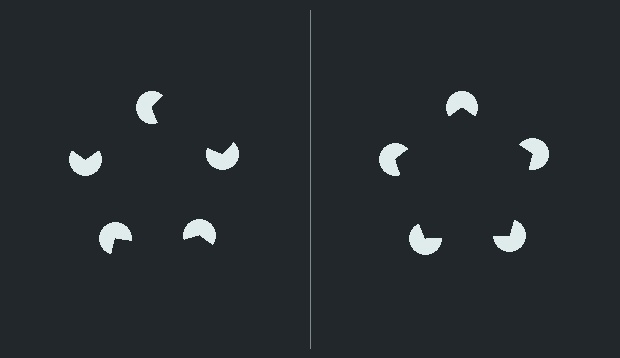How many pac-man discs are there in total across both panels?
10 — 5 on each side.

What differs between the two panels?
The pac-man discs are positioned identically on both sides; only the wedge orientations differ. On the right they align to a pentagon; on the left they are misaligned.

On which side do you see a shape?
An illusory pentagon appears on the right side. On the left side the wedge cuts are rotated, so no coherent shape forms.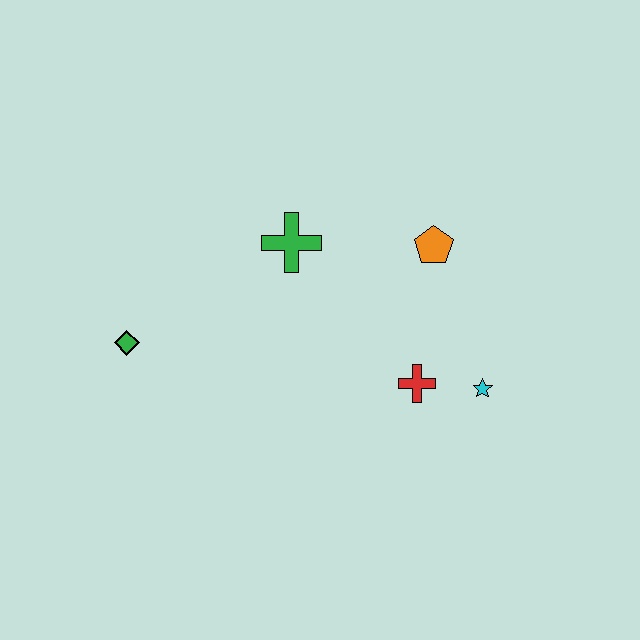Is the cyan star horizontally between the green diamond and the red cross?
No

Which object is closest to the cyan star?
The red cross is closest to the cyan star.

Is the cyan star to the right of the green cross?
Yes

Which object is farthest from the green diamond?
The cyan star is farthest from the green diamond.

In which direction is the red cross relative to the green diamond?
The red cross is to the right of the green diamond.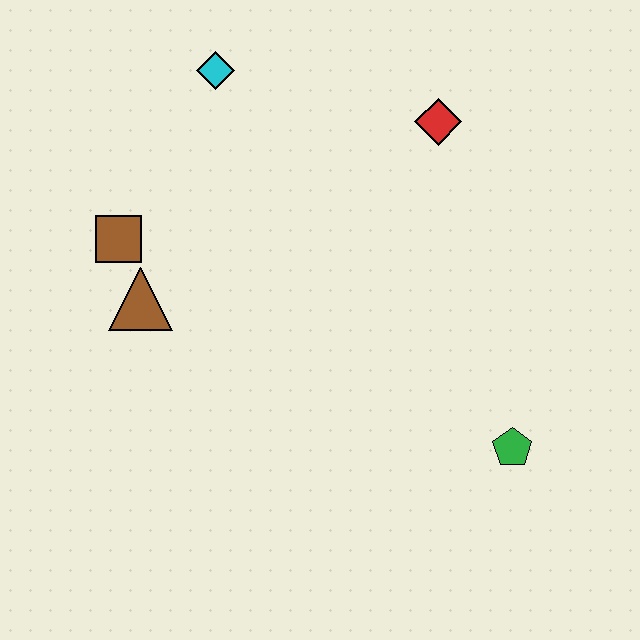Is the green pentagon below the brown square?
Yes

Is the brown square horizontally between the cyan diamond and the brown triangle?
No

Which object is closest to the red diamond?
The cyan diamond is closest to the red diamond.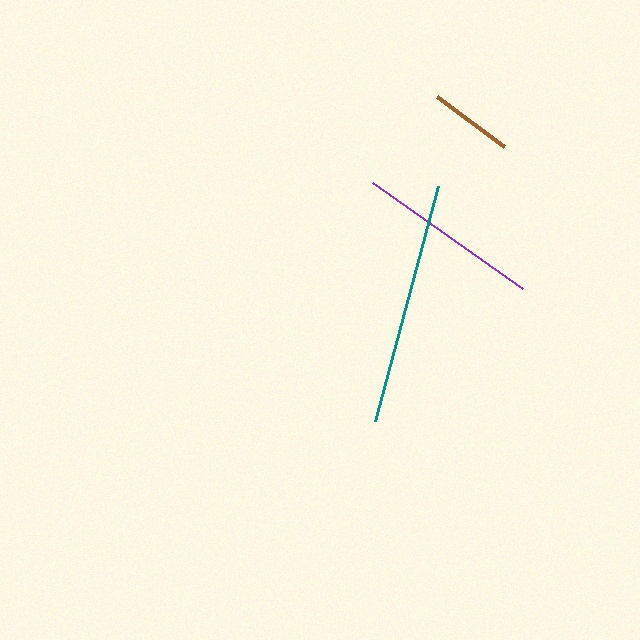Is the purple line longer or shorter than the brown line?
The purple line is longer than the brown line.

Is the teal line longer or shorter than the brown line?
The teal line is longer than the brown line.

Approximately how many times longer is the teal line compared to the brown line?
The teal line is approximately 2.9 times the length of the brown line.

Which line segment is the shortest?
The brown line is the shortest at approximately 83 pixels.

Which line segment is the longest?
The teal line is the longest at approximately 243 pixels.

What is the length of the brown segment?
The brown segment is approximately 83 pixels long.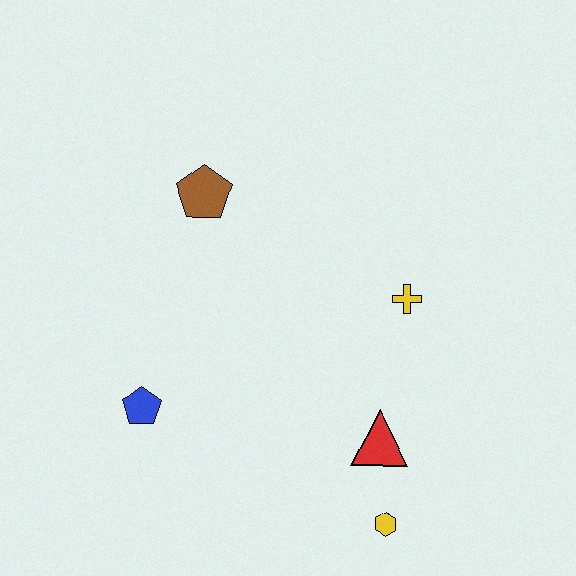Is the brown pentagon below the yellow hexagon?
No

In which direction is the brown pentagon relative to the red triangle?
The brown pentagon is above the red triangle.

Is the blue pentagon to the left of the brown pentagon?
Yes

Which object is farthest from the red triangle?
The brown pentagon is farthest from the red triangle.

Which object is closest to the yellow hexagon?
The red triangle is closest to the yellow hexagon.